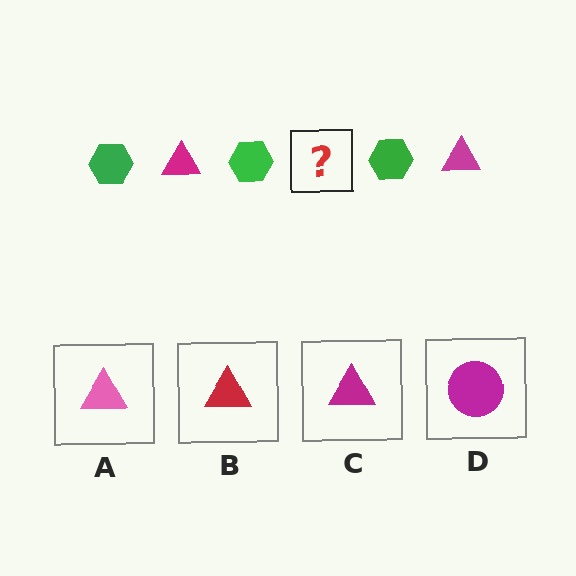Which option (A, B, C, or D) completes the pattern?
C.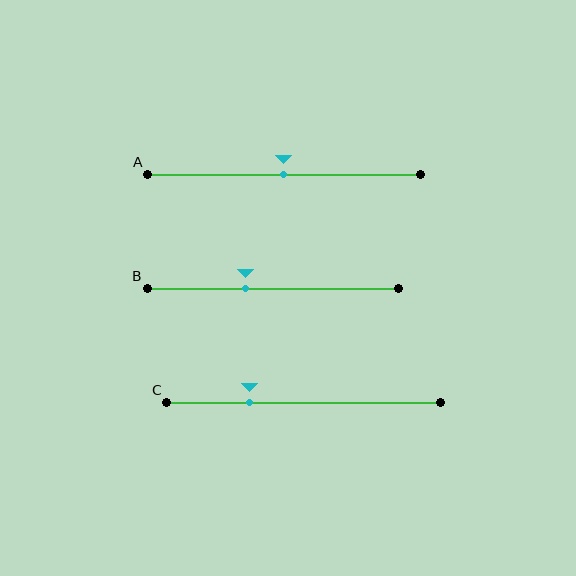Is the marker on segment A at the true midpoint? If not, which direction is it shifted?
Yes, the marker on segment A is at the true midpoint.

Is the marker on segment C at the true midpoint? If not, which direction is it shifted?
No, the marker on segment C is shifted to the left by about 20% of the segment length.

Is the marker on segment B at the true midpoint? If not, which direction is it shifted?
No, the marker on segment B is shifted to the left by about 11% of the segment length.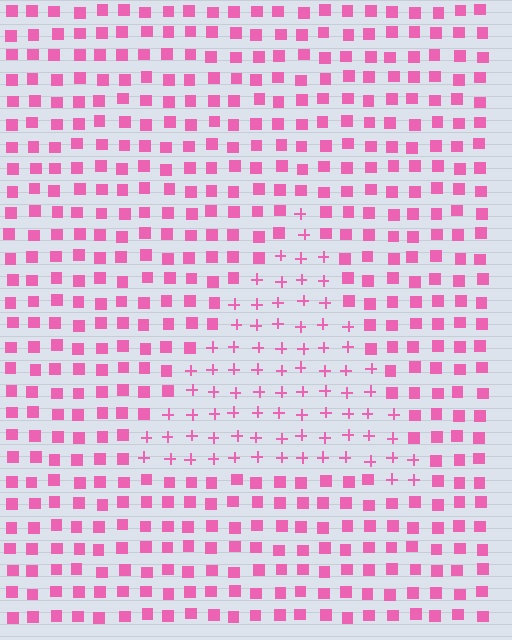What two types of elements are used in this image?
The image uses plus signs inside the triangle region and squares outside it.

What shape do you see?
I see a triangle.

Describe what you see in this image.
The image is filled with small pink elements arranged in a uniform grid. A triangle-shaped region contains plus signs, while the surrounding area contains squares. The boundary is defined purely by the change in element shape.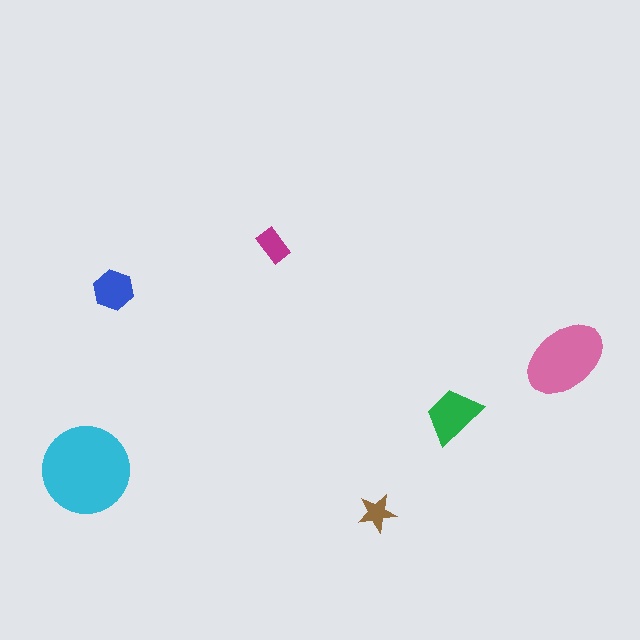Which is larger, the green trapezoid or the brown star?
The green trapezoid.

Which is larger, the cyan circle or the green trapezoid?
The cyan circle.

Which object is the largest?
The cyan circle.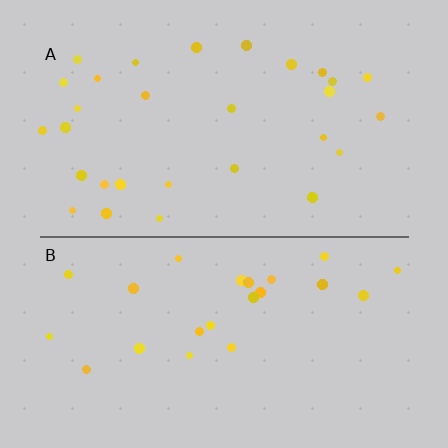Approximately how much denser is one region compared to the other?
Approximately 1.3× — region A over region B.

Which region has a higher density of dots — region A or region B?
A (the top).